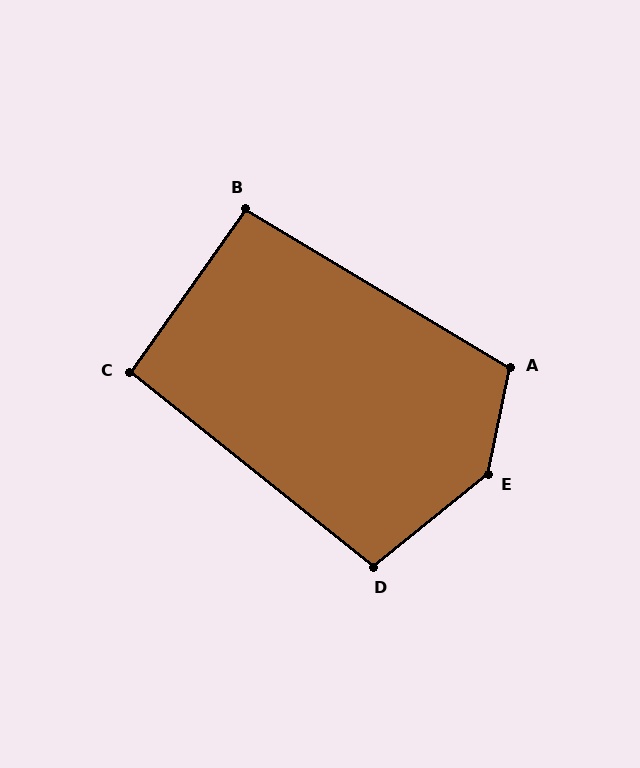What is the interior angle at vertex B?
Approximately 94 degrees (approximately right).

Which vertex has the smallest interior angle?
C, at approximately 93 degrees.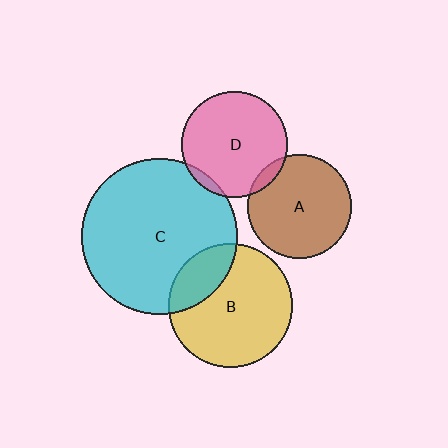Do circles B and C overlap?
Yes.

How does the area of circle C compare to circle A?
Approximately 2.2 times.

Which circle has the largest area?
Circle C (cyan).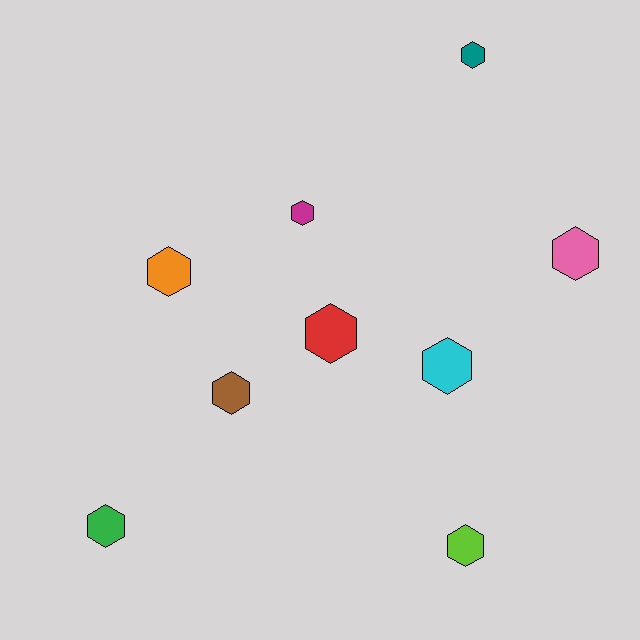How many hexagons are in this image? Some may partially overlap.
There are 9 hexagons.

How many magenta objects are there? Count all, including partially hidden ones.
There is 1 magenta object.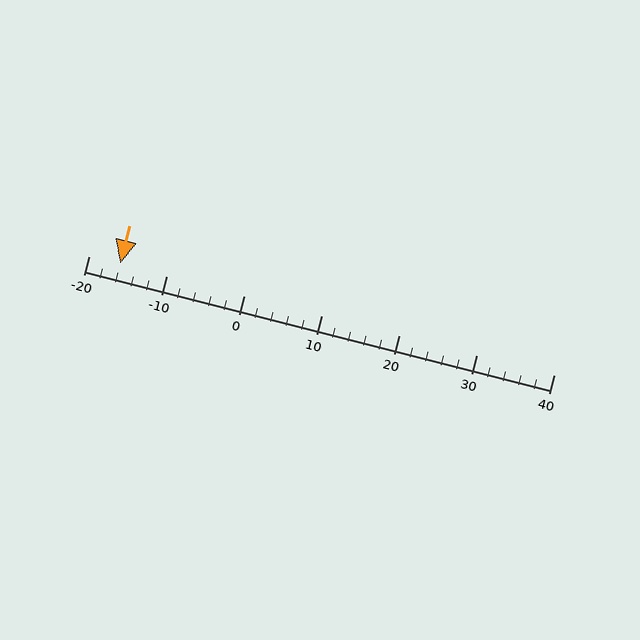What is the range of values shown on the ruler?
The ruler shows values from -20 to 40.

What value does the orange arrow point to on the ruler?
The orange arrow points to approximately -16.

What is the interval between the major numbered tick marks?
The major tick marks are spaced 10 units apart.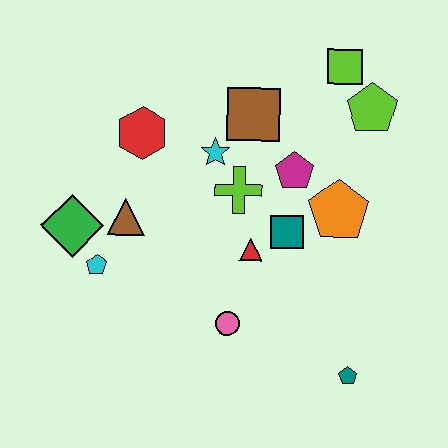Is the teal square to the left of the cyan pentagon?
No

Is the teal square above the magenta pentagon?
No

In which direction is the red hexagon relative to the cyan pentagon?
The red hexagon is above the cyan pentagon.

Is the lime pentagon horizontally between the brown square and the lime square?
No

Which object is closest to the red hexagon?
The cyan star is closest to the red hexagon.